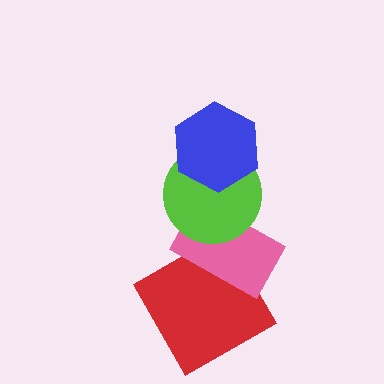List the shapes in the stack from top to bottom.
From top to bottom: the blue hexagon, the lime circle, the pink rectangle, the red square.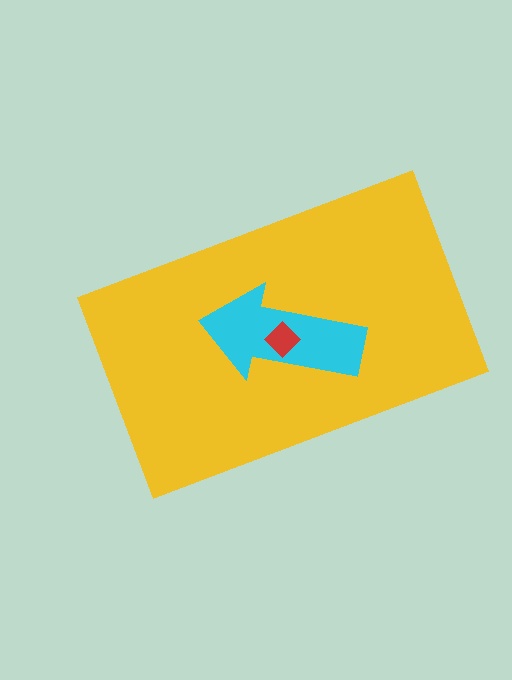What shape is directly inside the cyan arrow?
The red diamond.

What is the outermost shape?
The yellow rectangle.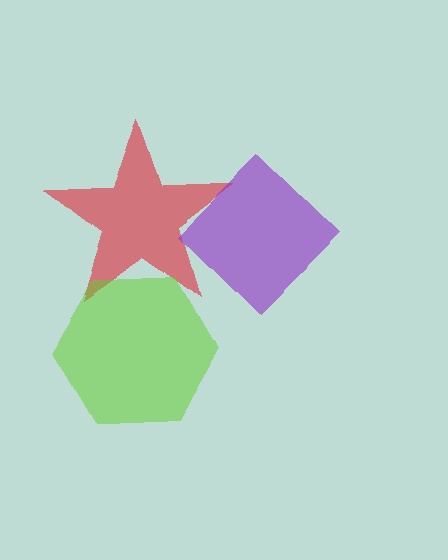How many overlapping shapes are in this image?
There are 3 overlapping shapes in the image.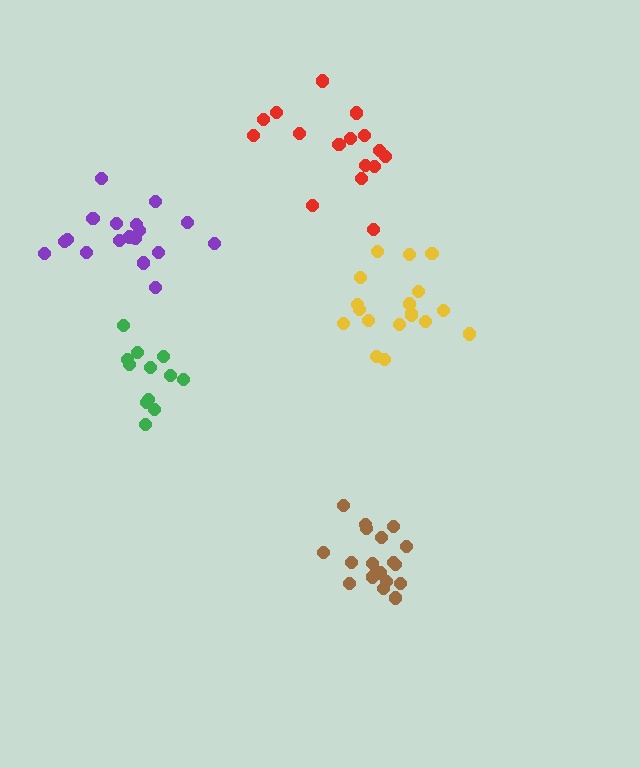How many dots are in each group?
Group 1: 12 dots, Group 2: 18 dots, Group 3: 18 dots, Group 4: 18 dots, Group 5: 16 dots (82 total).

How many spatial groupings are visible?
There are 5 spatial groupings.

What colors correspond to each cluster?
The clusters are colored: green, yellow, brown, purple, red.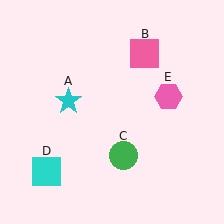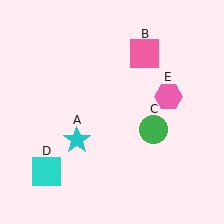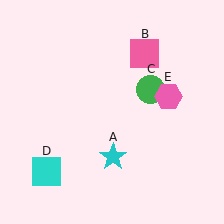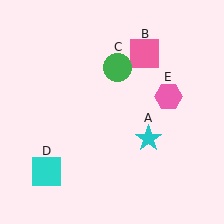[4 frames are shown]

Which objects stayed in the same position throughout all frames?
Pink square (object B) and cyan square (object D) and pink hexagon (object E) remained stationary.